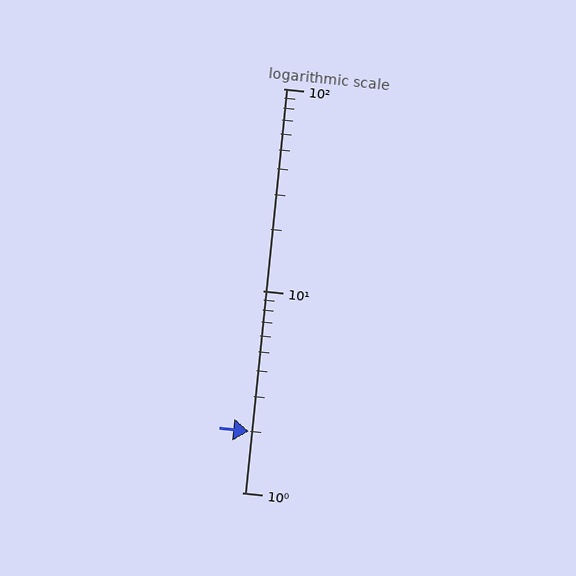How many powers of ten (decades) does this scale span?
The scale spans 2 decades, from 1 to 100.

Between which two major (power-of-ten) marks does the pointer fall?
The pointer is between 1 and 10.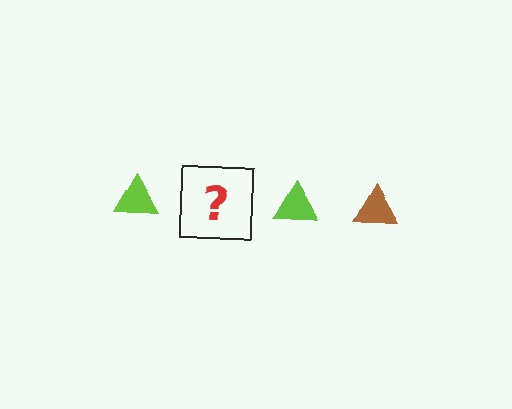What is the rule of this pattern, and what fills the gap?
The rule is that the pattern cycles through lime, brown triangles. The gap should be filled with a brown triangle.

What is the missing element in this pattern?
The missing element is a brown triangle.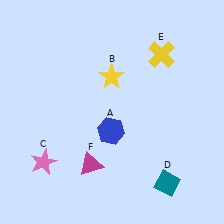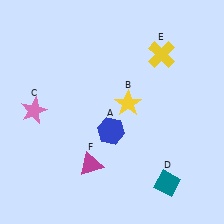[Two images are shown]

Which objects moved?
The objects that moved are: the yellow star (B), the pink star (C).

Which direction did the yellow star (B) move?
The yellow star (B) moved down.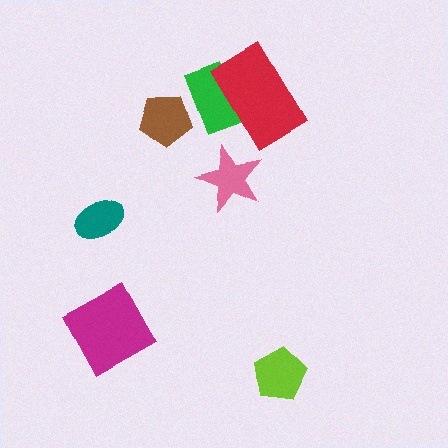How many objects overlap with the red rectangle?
1 object overlaps with the red rectangle.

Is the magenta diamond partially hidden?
No, no other shape covers it.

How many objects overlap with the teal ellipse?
0 objects overlap with the teal ellipse.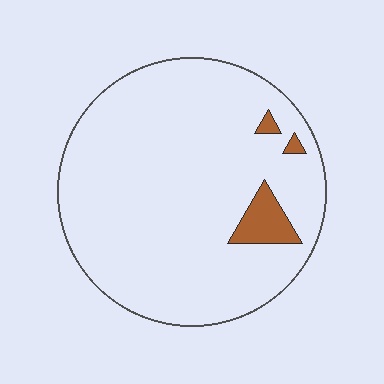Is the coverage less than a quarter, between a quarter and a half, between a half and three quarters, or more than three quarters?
Less than a quarter.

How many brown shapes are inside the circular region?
3.